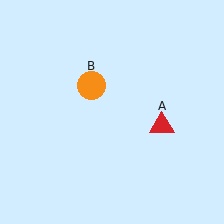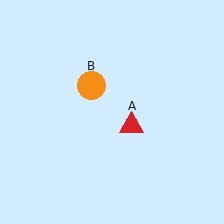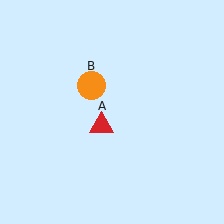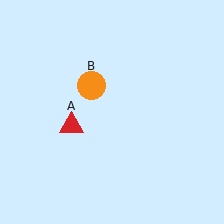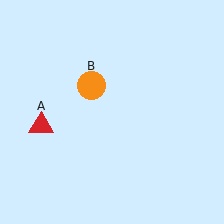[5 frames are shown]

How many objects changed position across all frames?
1 object changed position: red triangle (object A).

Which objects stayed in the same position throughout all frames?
Orange circle (object B) remained stationary.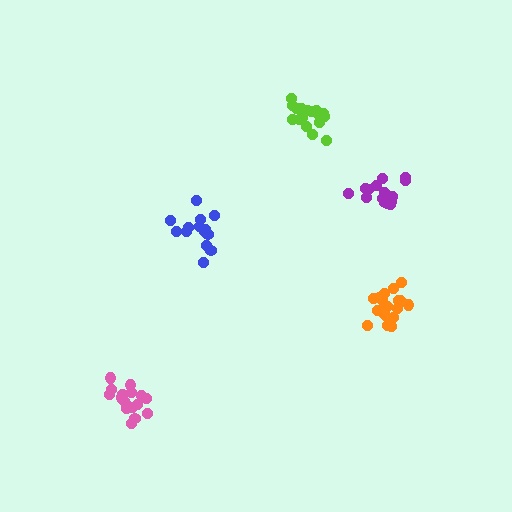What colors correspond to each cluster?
The clusters are colored: blue, pink, orange, lime, purple.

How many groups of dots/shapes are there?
There are 5 groups.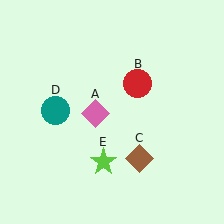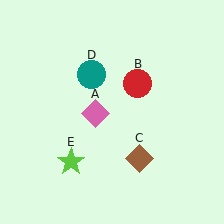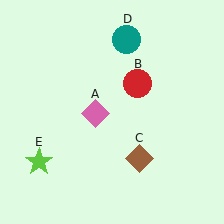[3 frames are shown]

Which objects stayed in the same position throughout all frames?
Pink diamond (object A) and red circle (object B) and brown diamond (object C) remained stationary.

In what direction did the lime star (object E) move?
The lime star (object E) moved left.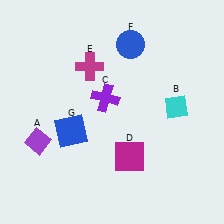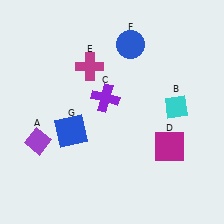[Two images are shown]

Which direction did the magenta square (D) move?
The magenta square (D) moved right.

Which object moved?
The magenta square (D) moved right.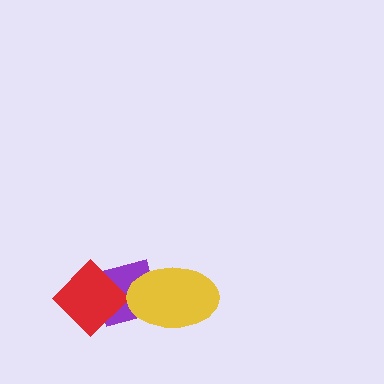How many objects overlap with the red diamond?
1 object overlaps with the red diamond.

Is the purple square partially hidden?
Yes, it is partially covered by another shape.